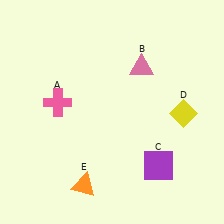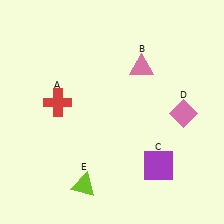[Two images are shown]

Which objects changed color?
A changed from pink to red. D changed from yellow to pink. E changed from orange to lime.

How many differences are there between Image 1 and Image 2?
There are 3 differences between the two images.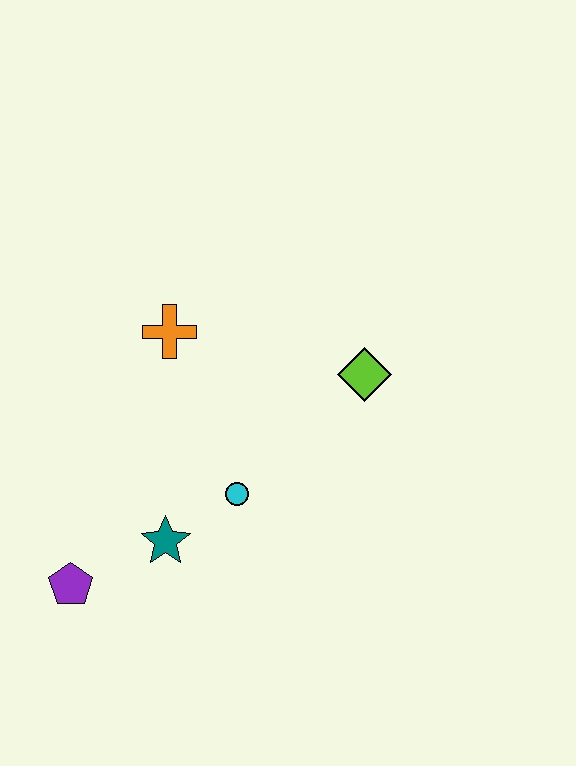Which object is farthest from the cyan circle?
The purple pentagon is farthest from the cyan circle.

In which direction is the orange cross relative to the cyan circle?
The orange cross is above the cyan circle.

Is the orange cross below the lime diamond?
No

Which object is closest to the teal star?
The cyan circle is closest to the teal star.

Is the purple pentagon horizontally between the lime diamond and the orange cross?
No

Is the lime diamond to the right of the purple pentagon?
Yes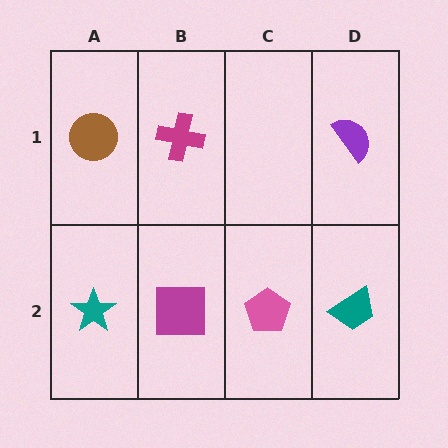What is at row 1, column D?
A purple semicircle.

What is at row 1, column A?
A brown circle.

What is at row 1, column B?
A magenta cross.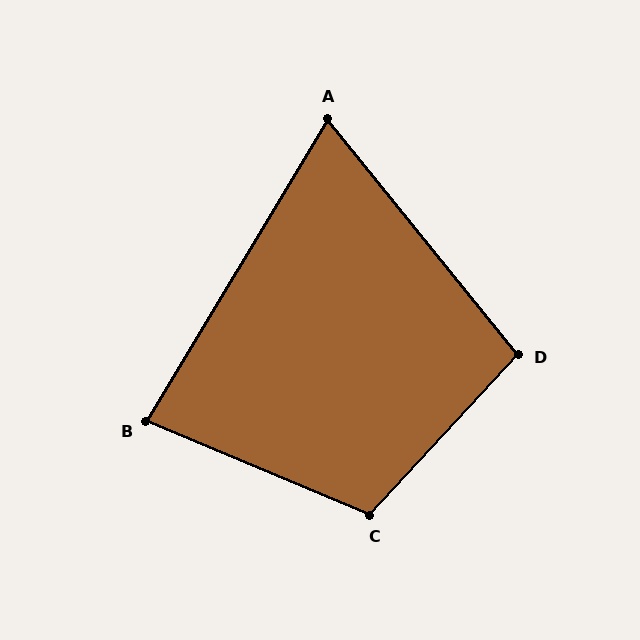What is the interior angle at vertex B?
Approximately 82 degrees (acute).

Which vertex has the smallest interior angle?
A, at approximately 70 degrees.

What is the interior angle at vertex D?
Approximately 98 degrees (obtuse).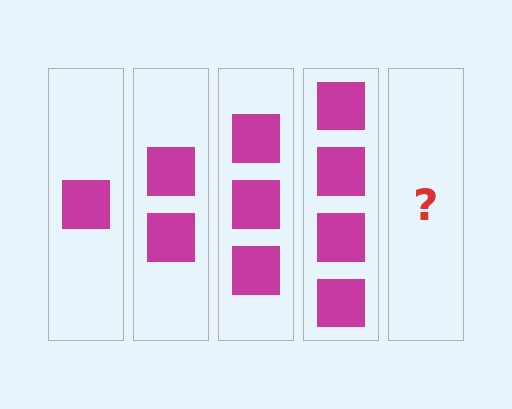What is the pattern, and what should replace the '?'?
The pattern is that each step adds one more square. The '?' should be 5 squares.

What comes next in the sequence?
The next element should be 5 squares.